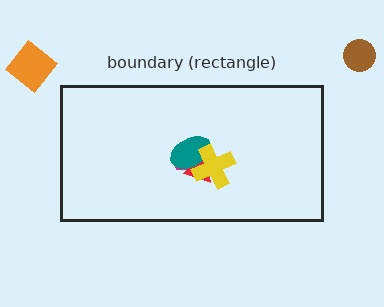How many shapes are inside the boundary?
4 inside, 2 outside.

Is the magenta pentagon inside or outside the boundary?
Inside.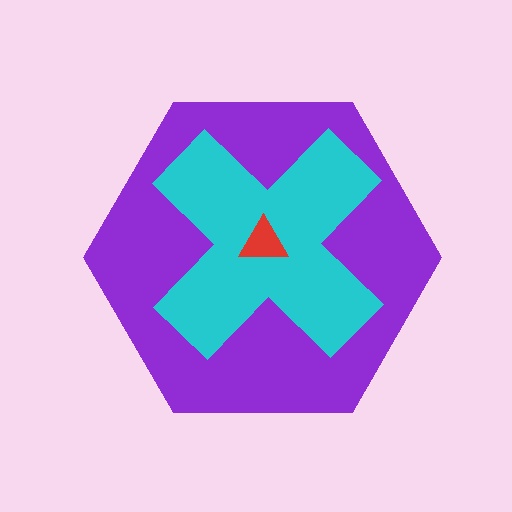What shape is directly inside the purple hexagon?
The cyan cross.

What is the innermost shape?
The red triangle.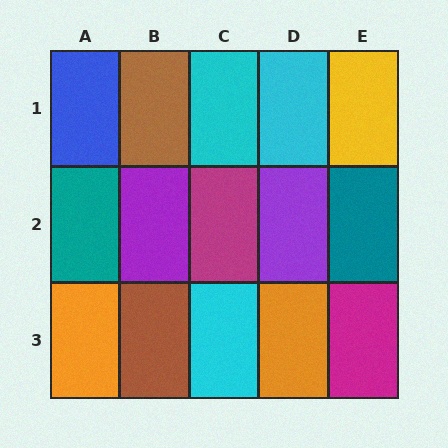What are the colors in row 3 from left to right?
Orange, brown, cyan, orange, magenta.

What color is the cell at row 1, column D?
Cyan.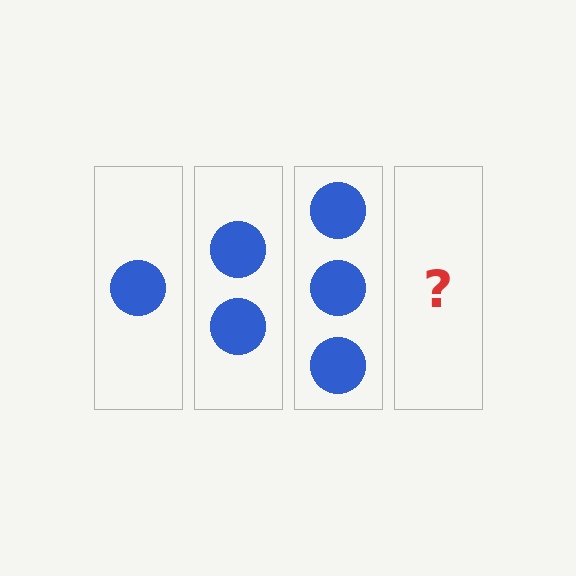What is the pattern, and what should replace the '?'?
The pattern is that each step adds one more circle. The '?' should be 4 circles.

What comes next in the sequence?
The next element should be 4 circles.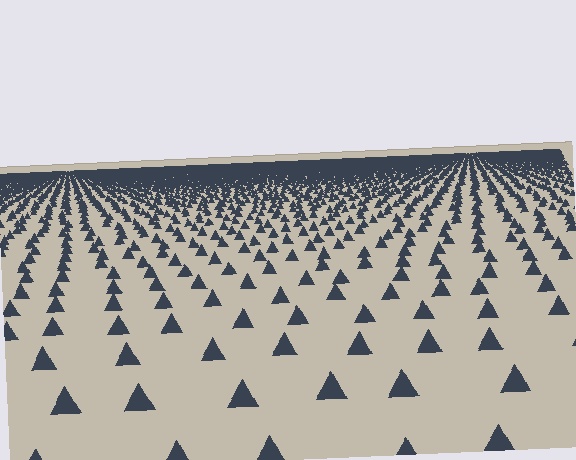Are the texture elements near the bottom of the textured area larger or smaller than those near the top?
Larger. Near the bottom, elements are closer to the viewer and appear at a bigger on-screen size.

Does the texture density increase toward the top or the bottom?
Density increases toward the top.